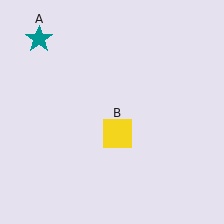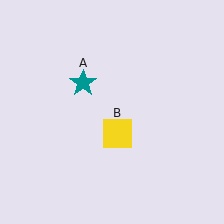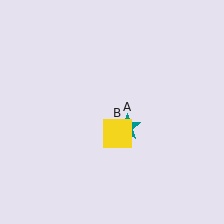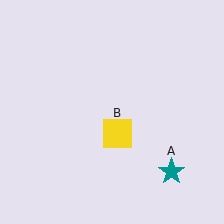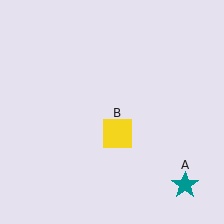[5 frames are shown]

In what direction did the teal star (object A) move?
The teal star (object A) moved down and to the right.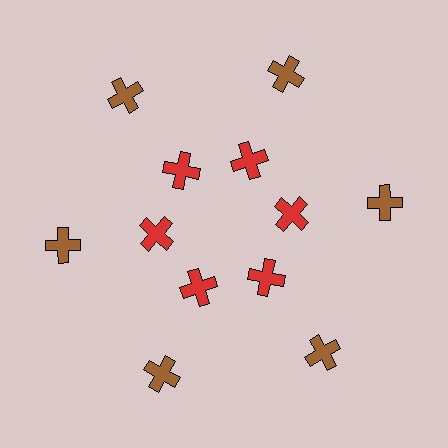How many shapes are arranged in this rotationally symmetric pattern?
There are 12 shapes, arranged in 6 groups of 2.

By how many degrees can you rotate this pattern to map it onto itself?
The pattern maps onto itself every 60 degrees of rotation.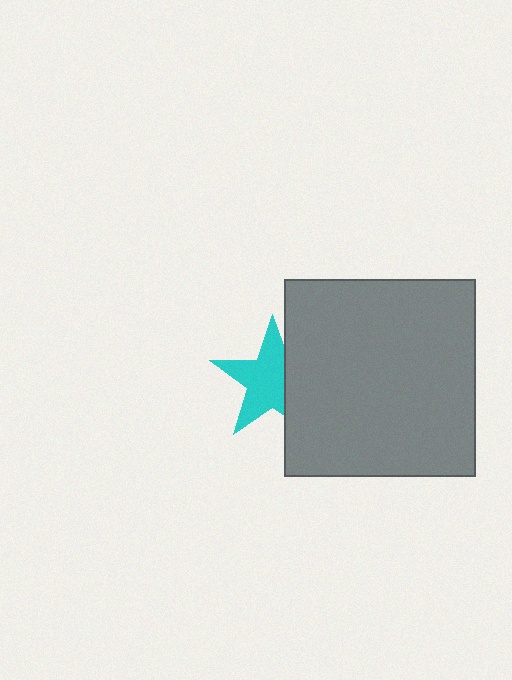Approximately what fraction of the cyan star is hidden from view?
Roughly 33% of the cyan star is hidden behind the gray rectangle.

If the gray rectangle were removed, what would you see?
You would see the complete cyan star.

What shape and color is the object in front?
The object in front is a gray rectangle.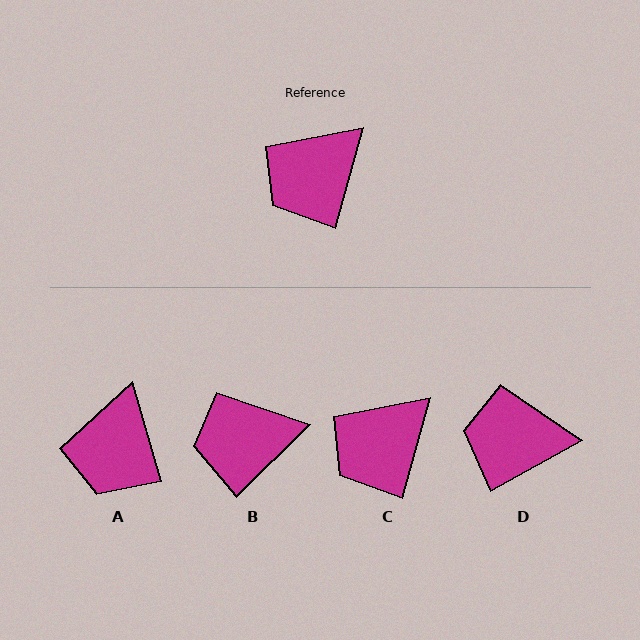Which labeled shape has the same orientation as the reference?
C.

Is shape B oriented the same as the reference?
No, it is off by about 30 degrees.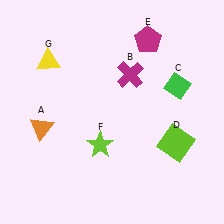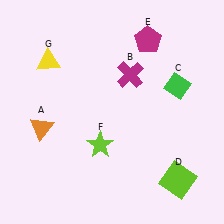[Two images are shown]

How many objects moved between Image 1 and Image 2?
1 object moved between the two images.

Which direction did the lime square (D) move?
The lime square (D) moved down.